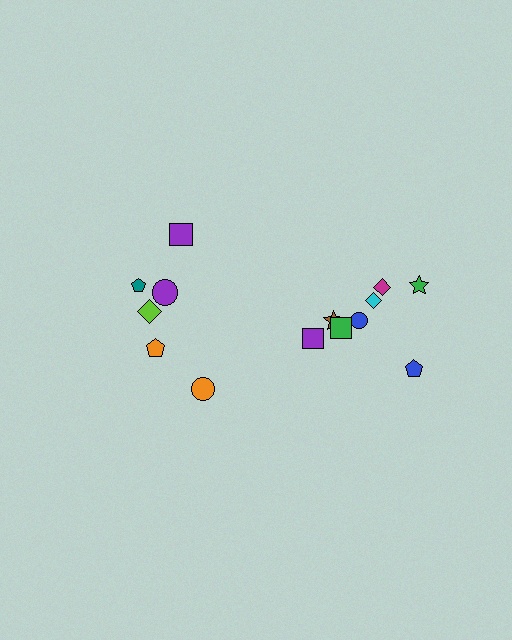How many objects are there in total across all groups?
There are 14 objects.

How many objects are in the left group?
There are 6 objects.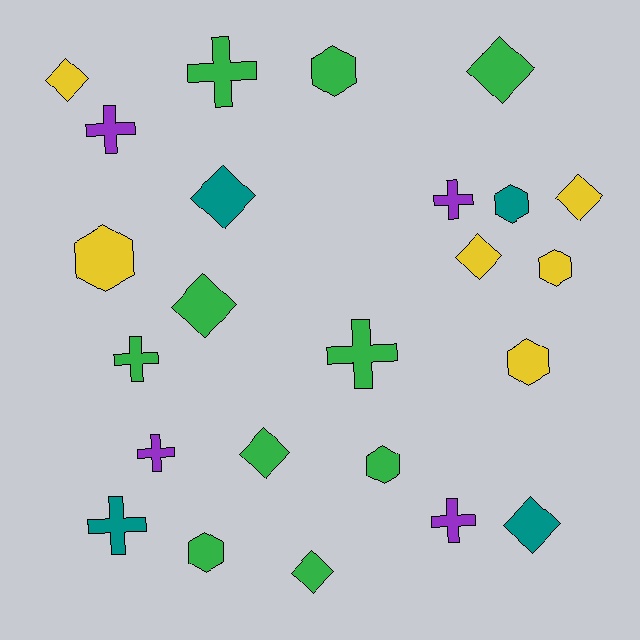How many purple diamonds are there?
There are no purple diamonds.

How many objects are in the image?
There are 24 objects.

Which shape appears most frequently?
Diamond, with 9 objects.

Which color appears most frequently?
Green, with 10 objects.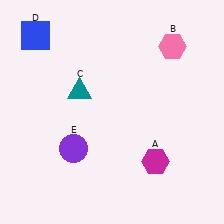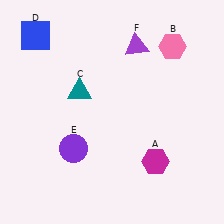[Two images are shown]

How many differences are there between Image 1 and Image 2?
There is 1 difference between the two images.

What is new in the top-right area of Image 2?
A purple triangle (F) was added in the top-right area of Image 2.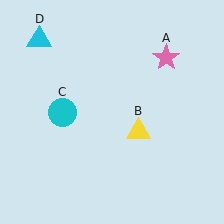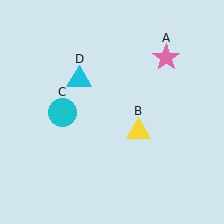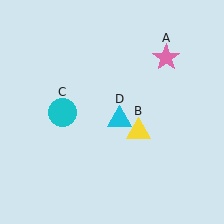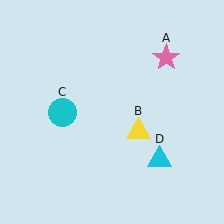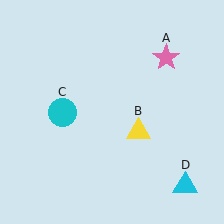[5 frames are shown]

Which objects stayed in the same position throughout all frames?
Pink star (object A) and yellow triangle (object B) and cyan circle (object C) remained stationary.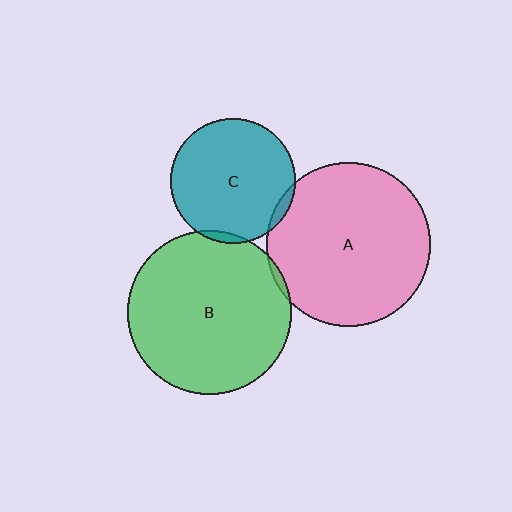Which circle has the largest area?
Circle A (pink).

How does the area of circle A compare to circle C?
Approximately 1.7 times.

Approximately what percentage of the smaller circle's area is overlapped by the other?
Approximately 5%.